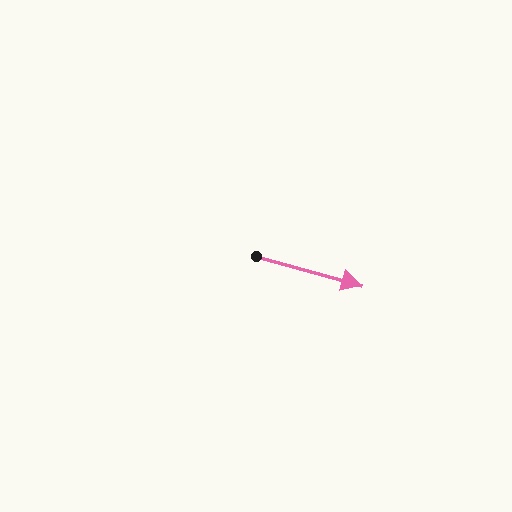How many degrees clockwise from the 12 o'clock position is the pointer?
Approximately 106 degrees.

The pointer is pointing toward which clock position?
Roughly 4 o'clock.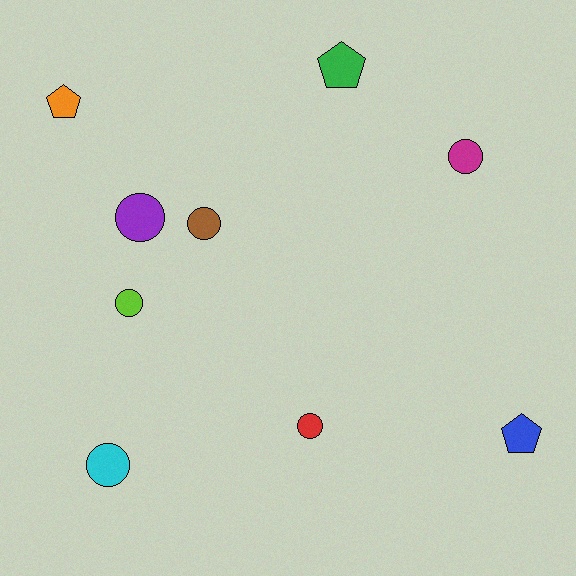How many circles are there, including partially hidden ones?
There are 6 circles.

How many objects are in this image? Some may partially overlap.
There are 9 objects.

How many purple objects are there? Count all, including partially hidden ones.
There is 1 purple object.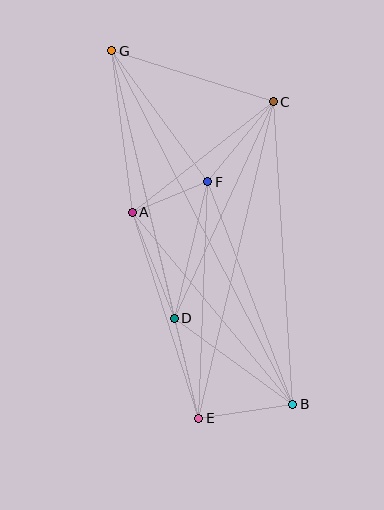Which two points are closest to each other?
Points A and F are closest to each other.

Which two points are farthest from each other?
Points B and G are farthest from each other.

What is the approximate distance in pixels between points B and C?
The distance between B and C is approximately 303 pixels.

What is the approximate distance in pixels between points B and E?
The distance between B and E is approximately 95 pixels.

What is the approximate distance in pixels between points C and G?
The distance between C and G is approximately 169 pixels.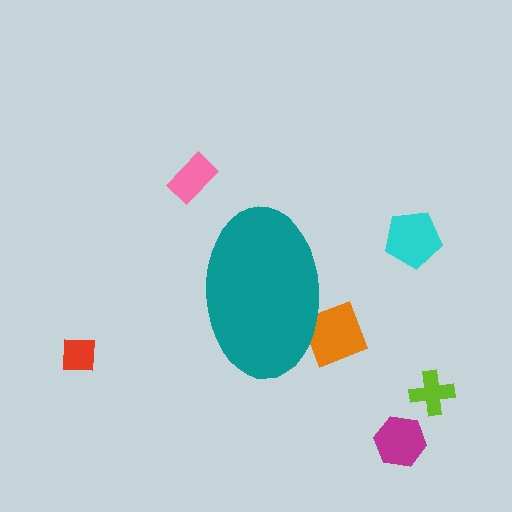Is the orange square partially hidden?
Yes, the orange square is partially hidden behind the teal ellipse.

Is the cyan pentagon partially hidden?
No, the cyan pentagon is fully visible.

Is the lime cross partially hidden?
No, the lime cross is fully visible.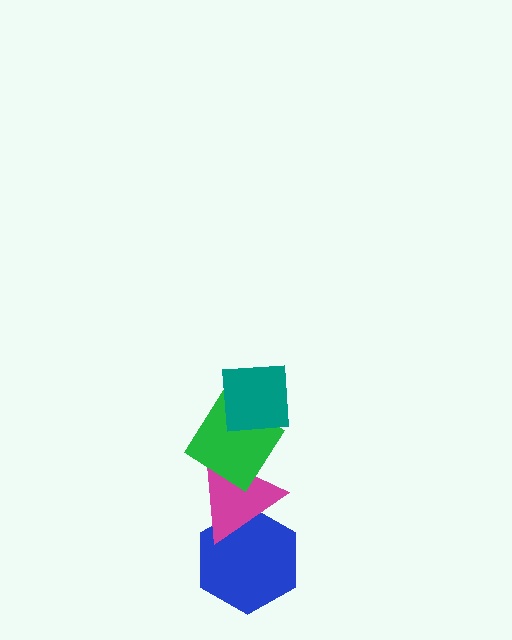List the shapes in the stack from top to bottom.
From top to bottom: the teal square, the green diamond, the magenta triangle, the blue hexagon.